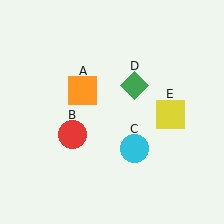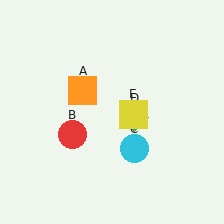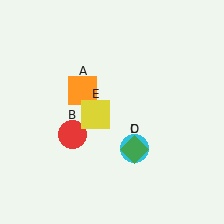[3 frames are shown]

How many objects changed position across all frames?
2 objects changed position: green diamond (object D), yellow square (object E).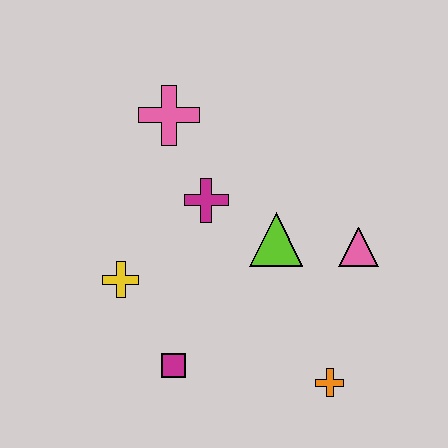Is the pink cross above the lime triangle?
Yes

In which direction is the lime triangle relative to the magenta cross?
The lime triangle is to the right of the magenta cross.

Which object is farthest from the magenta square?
The pink cross is farthest from the magenta square.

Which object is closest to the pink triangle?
The lime triangle is closest to the pink triangle.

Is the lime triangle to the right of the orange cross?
No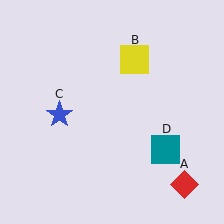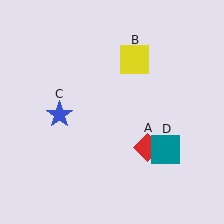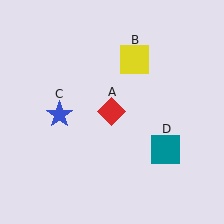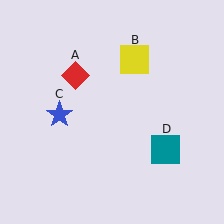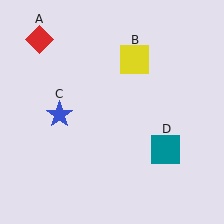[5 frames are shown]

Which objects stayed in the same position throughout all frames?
Yellow square (object B) and blue star (object C) and teal square (object D) remained stationary.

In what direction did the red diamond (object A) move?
The red diamond (object A) moved up and to the left.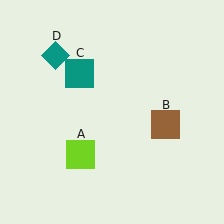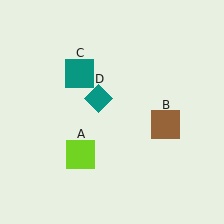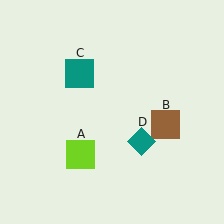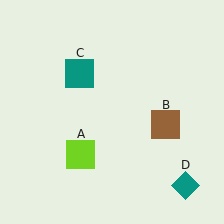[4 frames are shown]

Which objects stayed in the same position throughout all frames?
Lime square (object A) and brown square (object B) and teal square (object C) remained stationary.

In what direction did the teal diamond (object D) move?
The teal diamond (object D) moved down and to the right.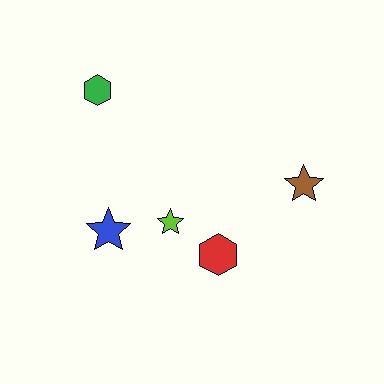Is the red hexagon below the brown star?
Yes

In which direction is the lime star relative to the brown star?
The lime star is to the left of the brown star.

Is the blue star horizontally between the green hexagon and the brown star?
Yes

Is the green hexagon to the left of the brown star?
Yes